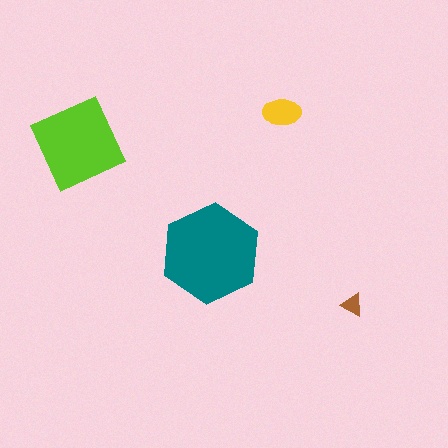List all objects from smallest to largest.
The brown triangle, the yellow ellipse, the lime square, the teal hexagon.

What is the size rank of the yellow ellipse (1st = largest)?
3rd.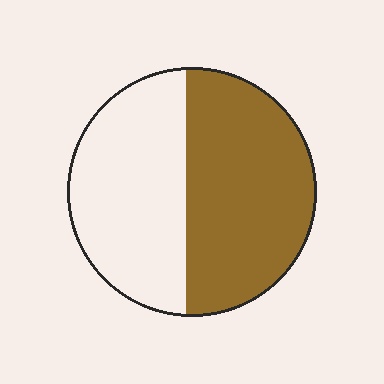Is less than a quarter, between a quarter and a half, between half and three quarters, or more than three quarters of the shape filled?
Between half and three quarters.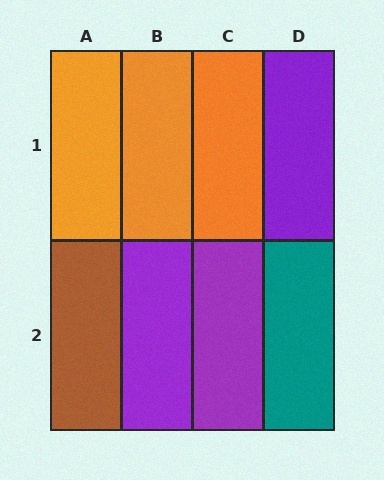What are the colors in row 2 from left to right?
Brown, purple, purple, teal.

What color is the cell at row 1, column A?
Orange.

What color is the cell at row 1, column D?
Purple.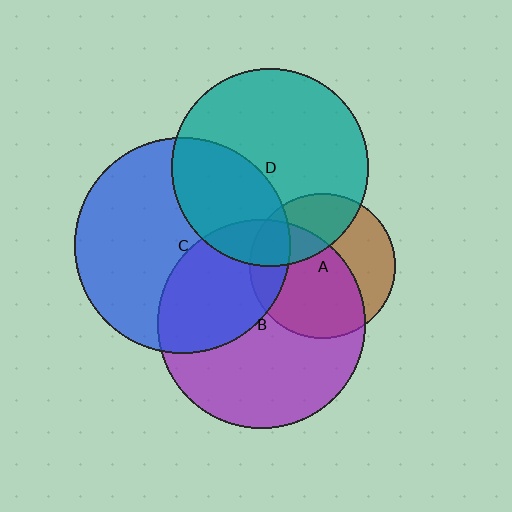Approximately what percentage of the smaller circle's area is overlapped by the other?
Approximately 40%.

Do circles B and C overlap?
Yes.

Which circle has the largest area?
Circle C (blue).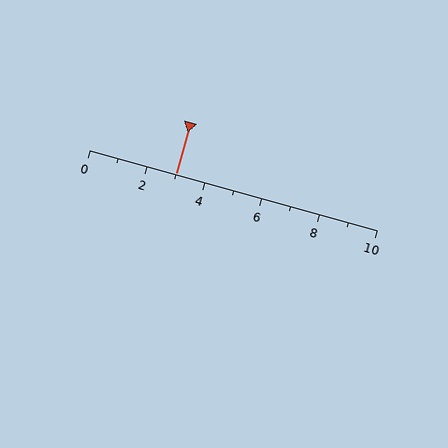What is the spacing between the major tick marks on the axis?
The major ticks are spaced 2 apart.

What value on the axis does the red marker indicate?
The marker indicates approximately 3.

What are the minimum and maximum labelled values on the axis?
The axis runs from 0 to 10.